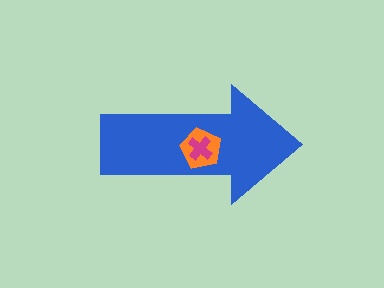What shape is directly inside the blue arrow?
The orange pentagon.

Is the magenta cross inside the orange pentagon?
Yes.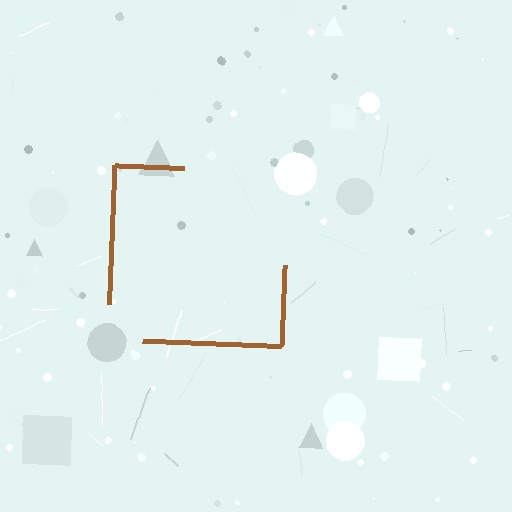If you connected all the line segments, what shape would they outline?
They would outline a square.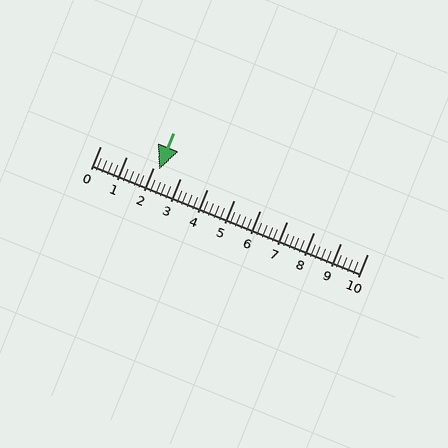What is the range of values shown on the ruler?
The ruler shows values from 0 to 10.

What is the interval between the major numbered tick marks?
The major tick marks are spaced 1 units apart.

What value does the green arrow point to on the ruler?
The green arrow points to approximately 2.2.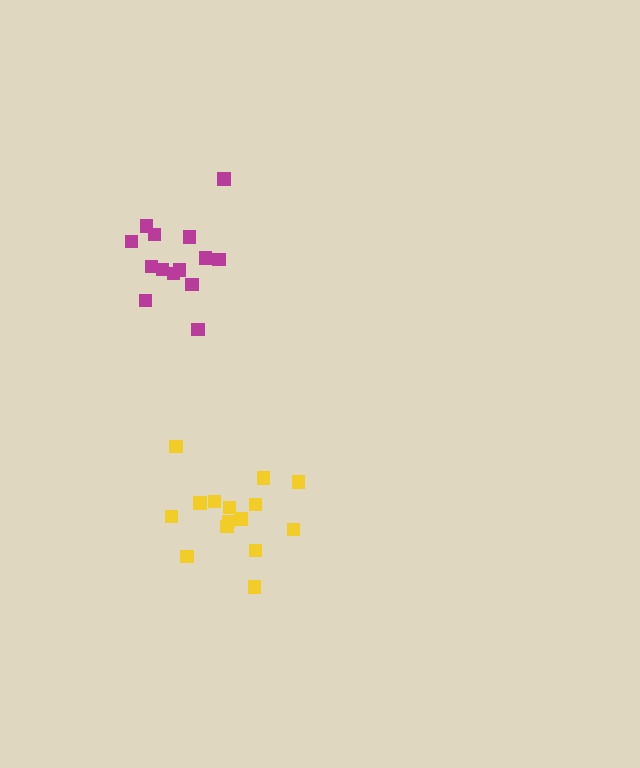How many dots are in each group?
Group 1: 15 dots, Group 2: 14 dots (29 total).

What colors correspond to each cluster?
The clusters are colored: yellow, magenta.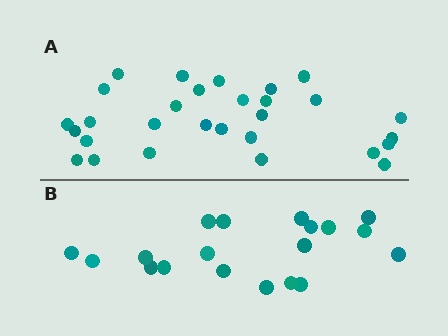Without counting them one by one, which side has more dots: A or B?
Region A (the top region) has more dots.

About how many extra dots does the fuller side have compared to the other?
Region A has roughly 10 or so more dots than region B.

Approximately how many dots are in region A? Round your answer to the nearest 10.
About 30 dots. (The exact count is 29, which rounds to 30.)